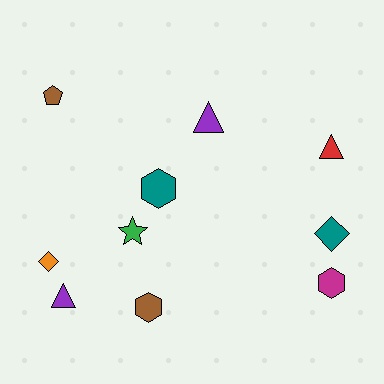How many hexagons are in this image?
There are 3 hexagons.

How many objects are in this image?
There are 10 objects.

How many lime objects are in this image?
There are no lime objects.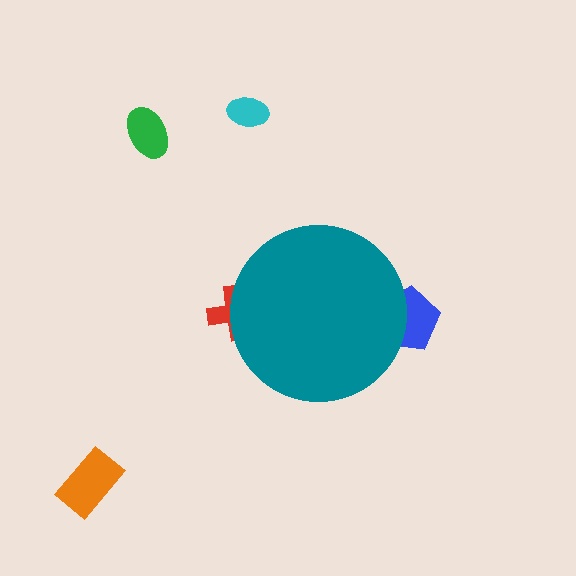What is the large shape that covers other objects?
A teal circle.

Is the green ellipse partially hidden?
No, the green ellipse is fully visible.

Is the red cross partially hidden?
Yes, the red cross is partially hidden behind the teal circle.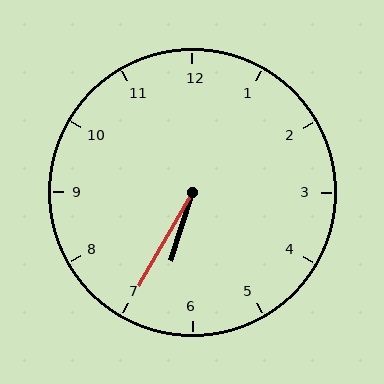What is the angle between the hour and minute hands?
Approximately 12 degrees.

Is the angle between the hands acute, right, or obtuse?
It is acute.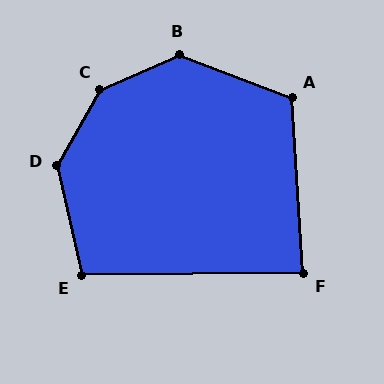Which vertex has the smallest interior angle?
F, at approximately 87 degrees.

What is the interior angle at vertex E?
Approximately 103 degrees (obtuse).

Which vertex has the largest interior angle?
C, at approximately 143 degrees.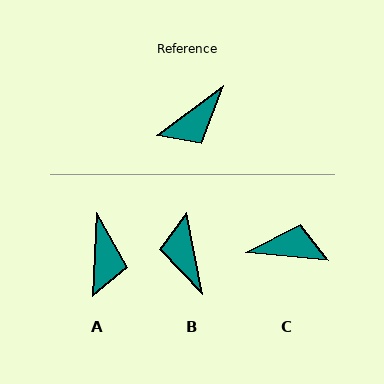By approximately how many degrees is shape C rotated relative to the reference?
Approximately 138 degrees counter-clockwise.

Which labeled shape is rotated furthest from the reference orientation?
C, about 138 degrees away.